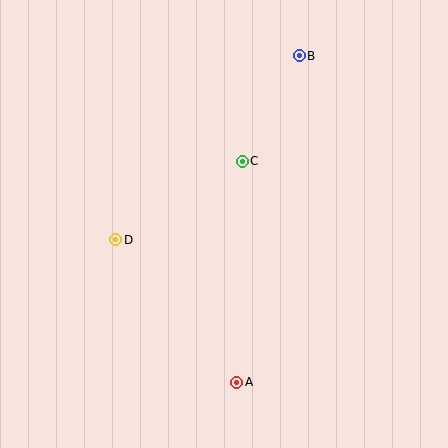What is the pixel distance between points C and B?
The distance between C and B is 120 pixels.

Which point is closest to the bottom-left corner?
Point D is closest to the bottom-left corner.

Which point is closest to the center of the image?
Point C at (242, 161) is closest to the center.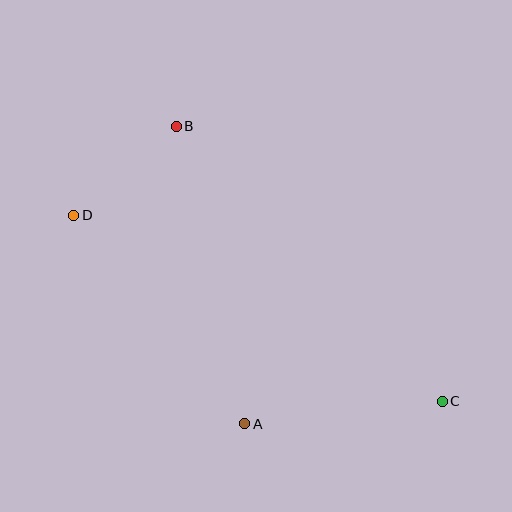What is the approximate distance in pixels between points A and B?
The distance between A and B is approximately 305 pixels.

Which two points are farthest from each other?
Points C and D are farthest from each other.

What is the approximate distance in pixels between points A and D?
The distance between A and D is approximately 270 pixels.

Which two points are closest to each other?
Points B and D are closest to each other.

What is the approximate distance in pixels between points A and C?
The distance between A and C is approximately 198 pixels.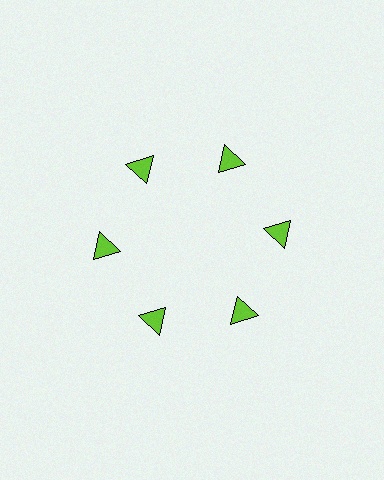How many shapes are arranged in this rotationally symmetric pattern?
There are 6 shapes, arranged in 6 groups of 1.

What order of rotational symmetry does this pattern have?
This pattern has 6-fold rotational symmetry.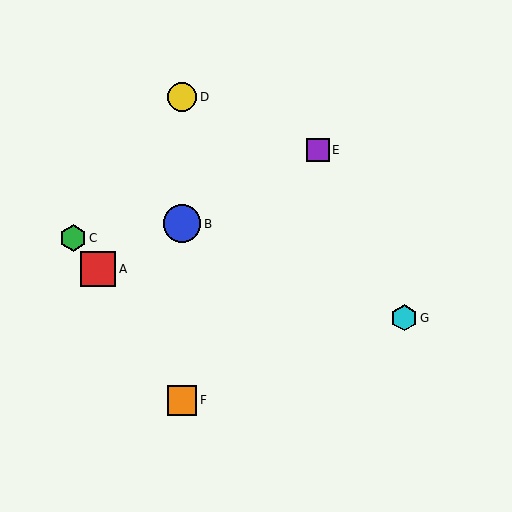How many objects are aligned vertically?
3 objects (B, D, F) are aligned vertically.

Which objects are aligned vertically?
Objects B, D, F are aligned vertically.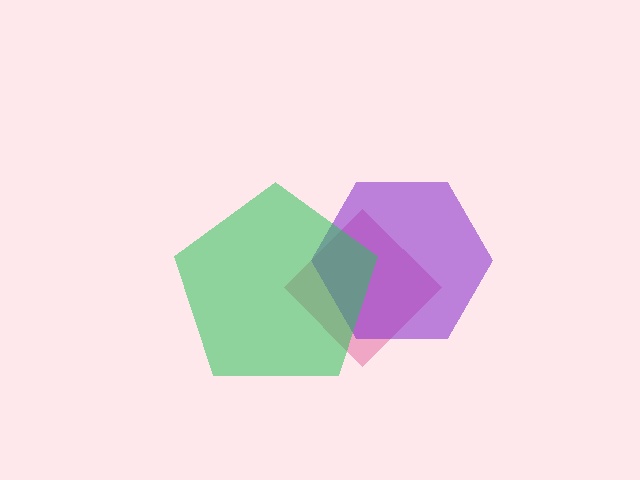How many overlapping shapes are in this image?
There are 3 overlapping shapes in the image.